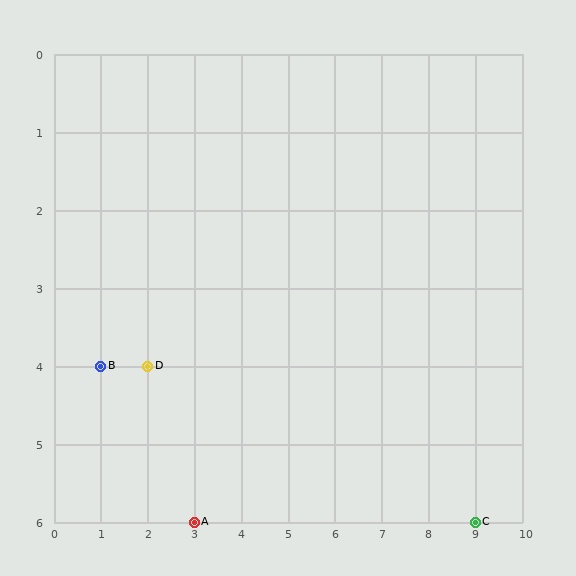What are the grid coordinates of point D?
Point D is at grid coordinates (2, 4).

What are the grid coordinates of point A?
Point A is at grid coordinates (3, 6).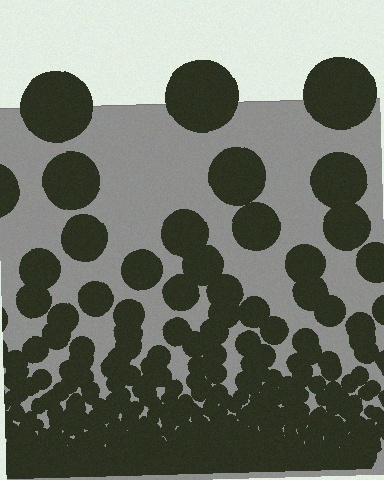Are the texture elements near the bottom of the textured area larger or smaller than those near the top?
Smaller. The gradient is inverted — elements near the bottom are smaller and denser.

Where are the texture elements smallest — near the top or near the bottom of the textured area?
Near the bottom.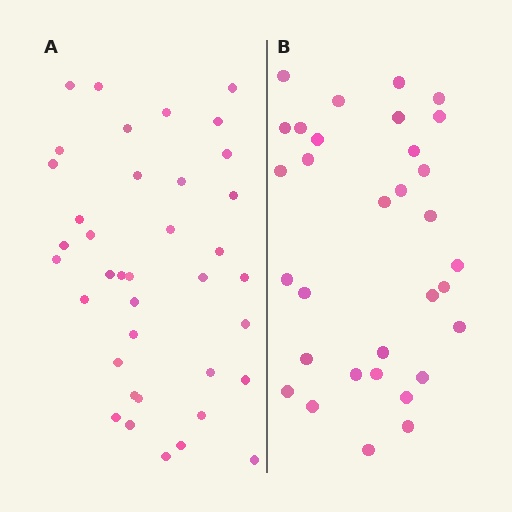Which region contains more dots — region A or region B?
Region A (the left region) has more dots.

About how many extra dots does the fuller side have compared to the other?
Region A has about 6 more dots than region B.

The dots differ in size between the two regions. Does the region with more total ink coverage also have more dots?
No. Region B has more total ink coverage because its dots are larger, but region A actually contains more individual dots. Total area can be misleading — the number of items is what matters here.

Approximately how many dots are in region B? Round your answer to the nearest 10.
About 30 dots. (The exact count is 32, which rounds to 30.)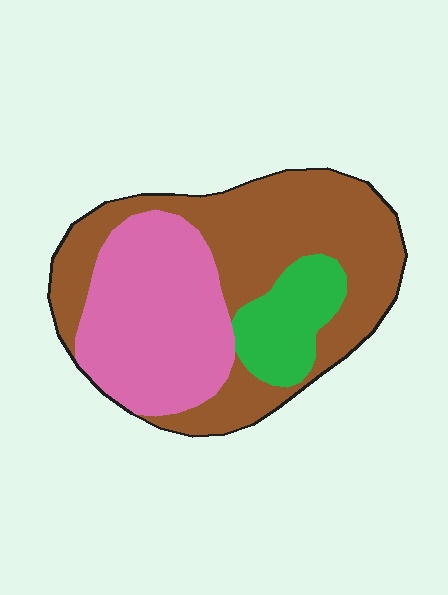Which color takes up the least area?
Green, at roughly 15%.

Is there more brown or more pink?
Brown.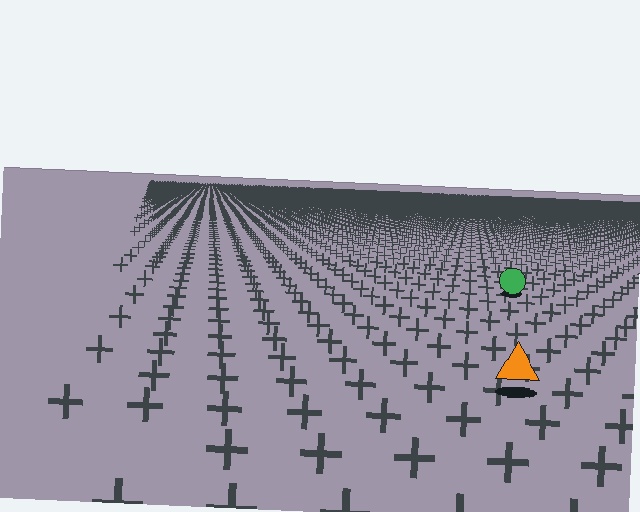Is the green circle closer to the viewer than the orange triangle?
No. The orange triangle is closer — you can tell from the texture gradient: the ground texture is coarser near it.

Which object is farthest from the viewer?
The green circle is farthest from the viewer. It appears smaller and the ground texture around it is denser.